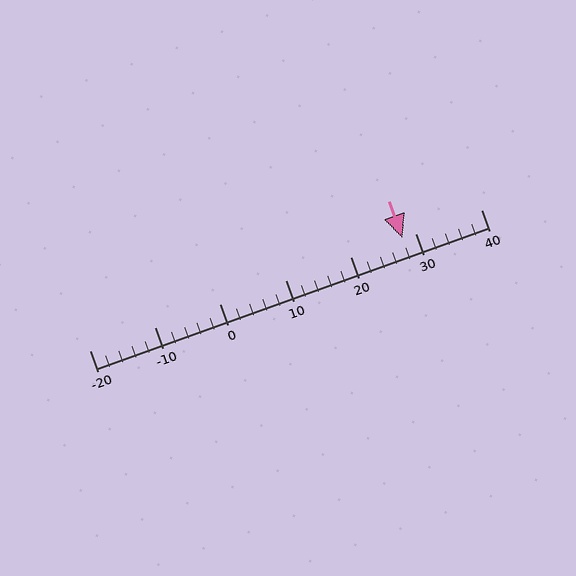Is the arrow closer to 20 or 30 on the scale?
The arrow is closer to 30.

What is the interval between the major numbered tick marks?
The major tick marks are spaced 10 units apart.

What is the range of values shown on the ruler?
The ruler shows values from -20 to 40.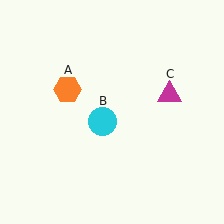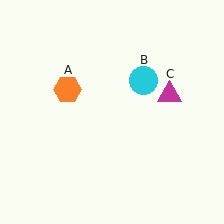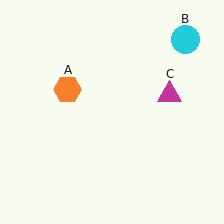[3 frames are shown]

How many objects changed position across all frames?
1 object changed position: cyan circle (object B).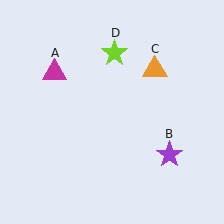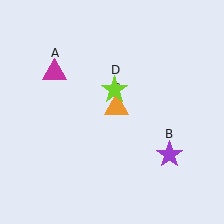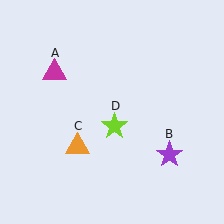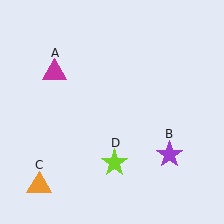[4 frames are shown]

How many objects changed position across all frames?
2 objects changed position: orange triangle (object C), lime star (object D).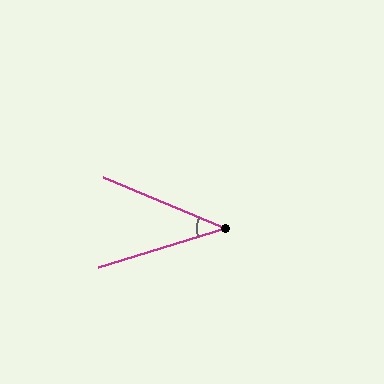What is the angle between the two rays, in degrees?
Approximately 40 degrees.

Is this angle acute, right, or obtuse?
It is acute.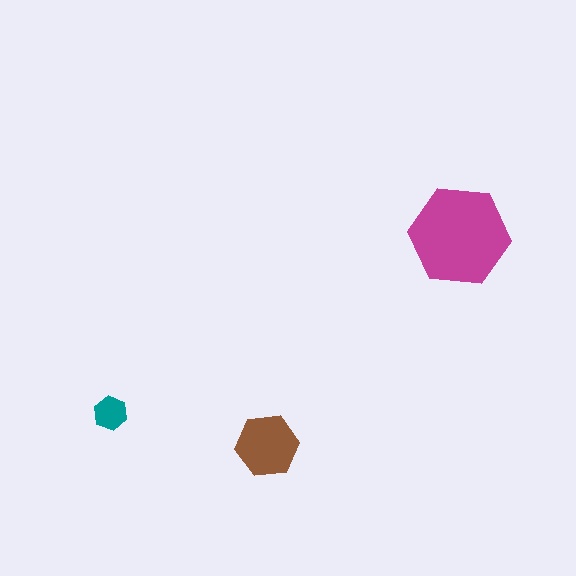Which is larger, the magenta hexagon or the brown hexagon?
The magenta one.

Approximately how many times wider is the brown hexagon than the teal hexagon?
About 2 times wider.